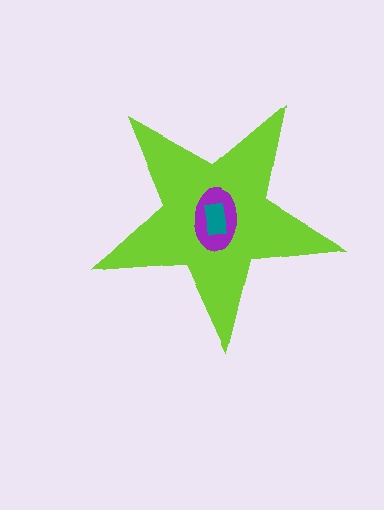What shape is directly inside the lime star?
The purple ellipse.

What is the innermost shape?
The teal rectangle.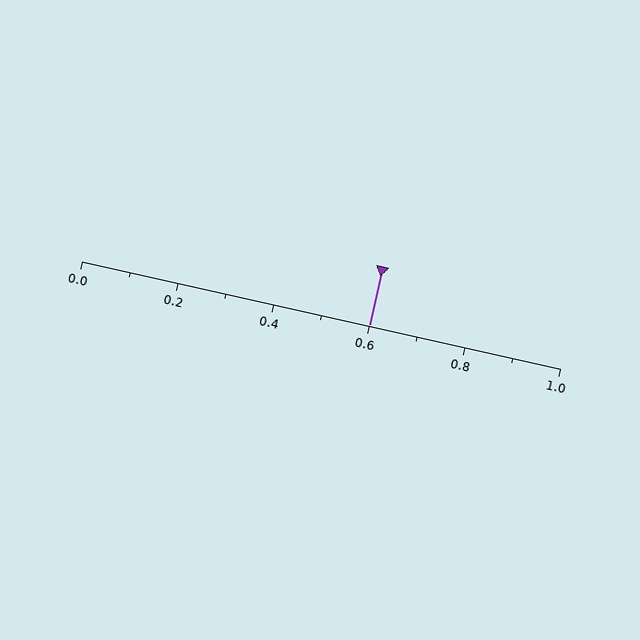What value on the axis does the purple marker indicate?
The marker indicates approximately 0.6.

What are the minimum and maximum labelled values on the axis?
The axis runs from 0.0 to 1.0.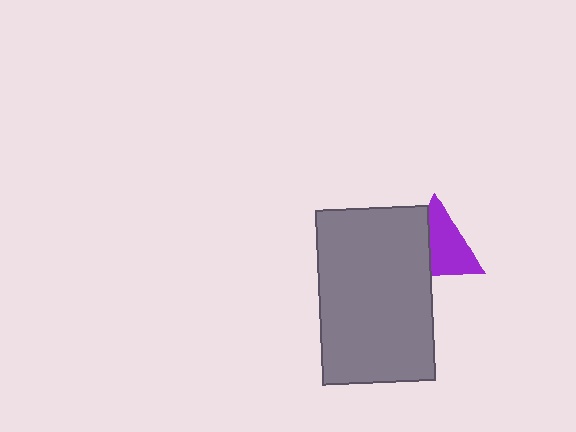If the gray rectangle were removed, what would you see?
You would see the complete purple triangle.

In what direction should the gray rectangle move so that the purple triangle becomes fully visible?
The gray rectangle should move left. That is the shortest direction to clear the overlap and leave the purple triangle fully visible.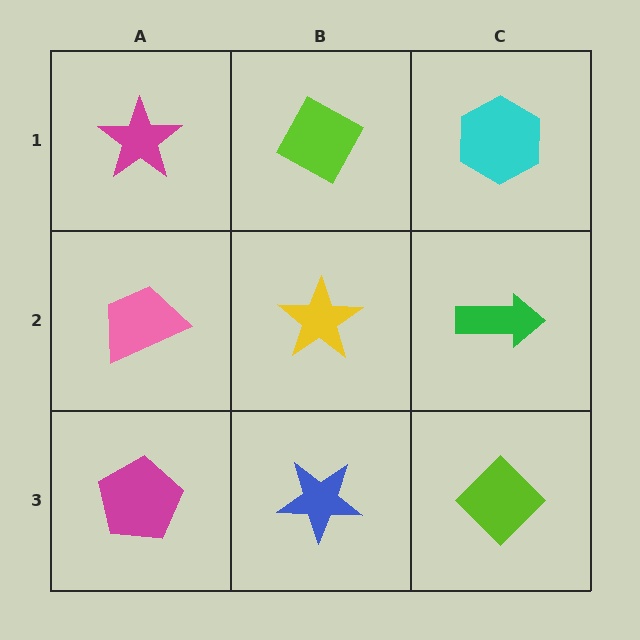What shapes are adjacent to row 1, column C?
A green arrow (row 2, column C), a lime diamond (row 1, column B).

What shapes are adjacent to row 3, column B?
A yellow star (row 2, column B), a magenta pentagon (row 3, column A), a lime diamond (row 3, column C).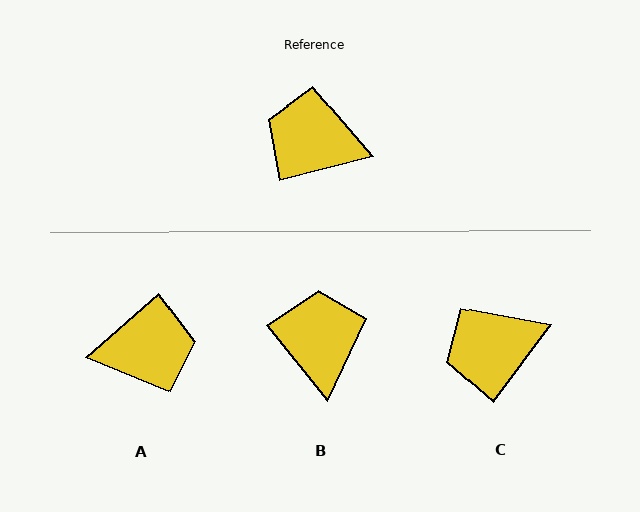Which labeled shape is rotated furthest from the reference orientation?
A, about 153 degrees away.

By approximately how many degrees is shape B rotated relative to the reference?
Approximately 66 degrees clockwise.